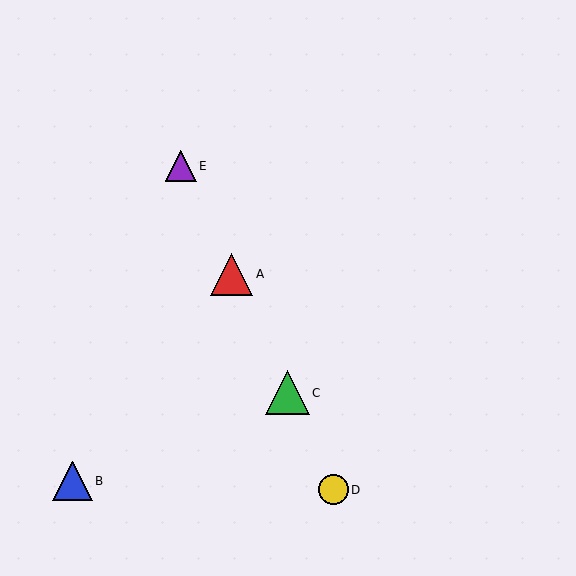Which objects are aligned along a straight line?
Objects A, C, D, E are aligned along a straight line.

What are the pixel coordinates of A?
Object A is at (232, 274).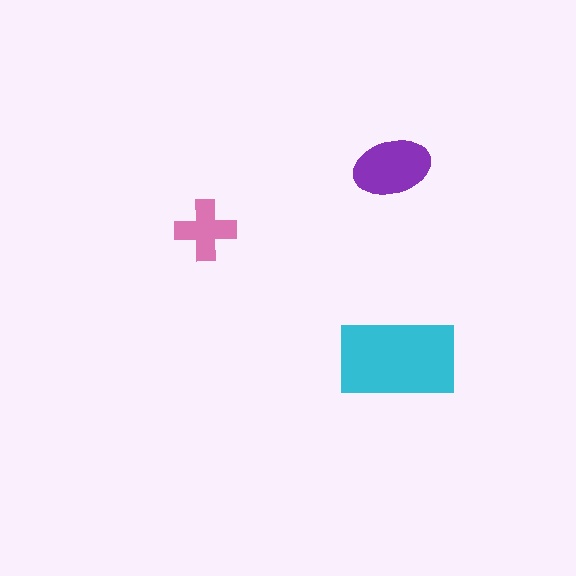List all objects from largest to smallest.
The cyan rectangle, the purple ellipse, the pink cross.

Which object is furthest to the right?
The cyan rectangle is rightmost.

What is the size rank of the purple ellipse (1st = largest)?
2nd.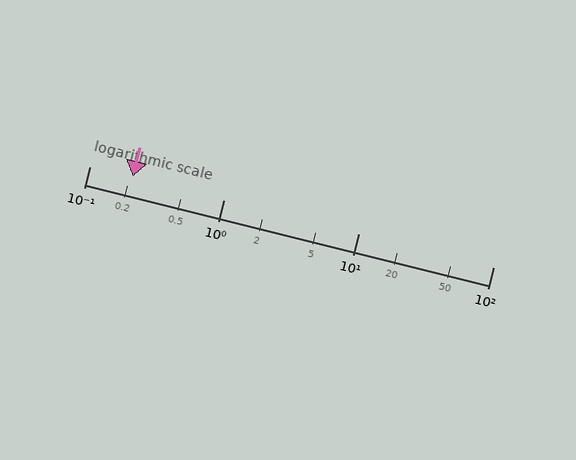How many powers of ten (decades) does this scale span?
The scale spans 3 decades, from 0.1 to 100.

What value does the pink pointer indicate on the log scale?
The pointer indicates approximately 0.21.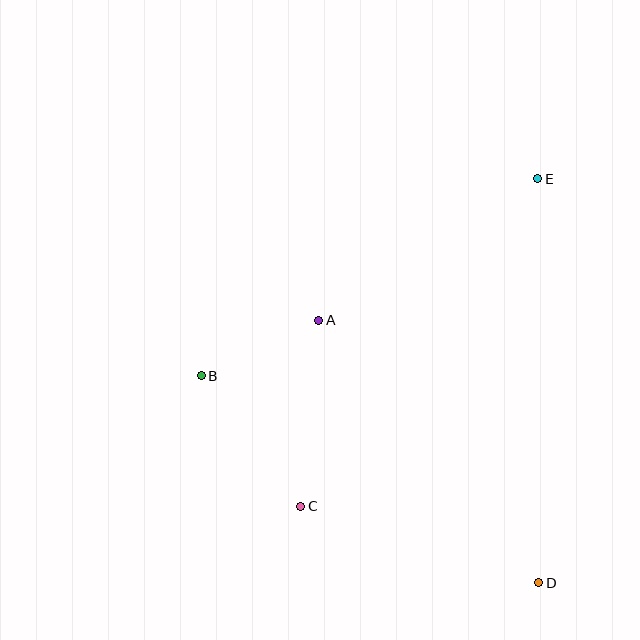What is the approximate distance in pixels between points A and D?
The distance between A and D is approximately 342 pixels.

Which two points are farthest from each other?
Points C and E are farthest from each other.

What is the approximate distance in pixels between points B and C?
The distance between B and C is approximately 164 pixels.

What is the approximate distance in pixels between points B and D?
The distance between B and D is approximately 396 pixels.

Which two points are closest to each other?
Points A and B are closest to each other.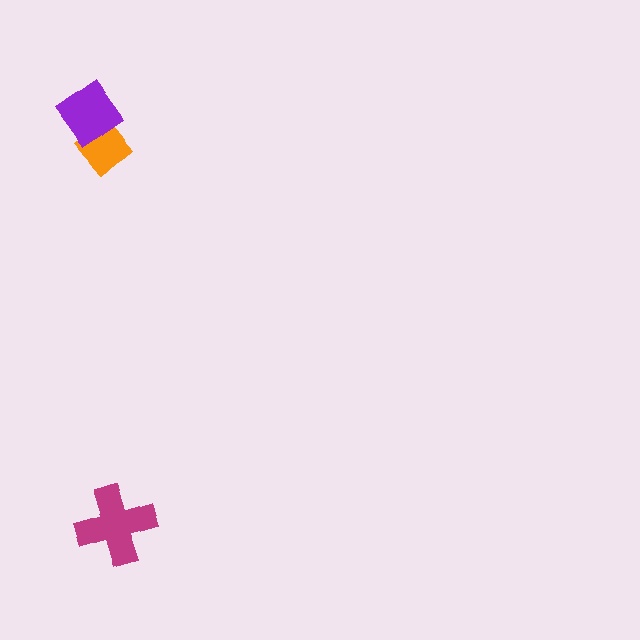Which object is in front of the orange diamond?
The purple diamond is in front of the orange diamond.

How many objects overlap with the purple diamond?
1 object overlaps with the purple diamond.